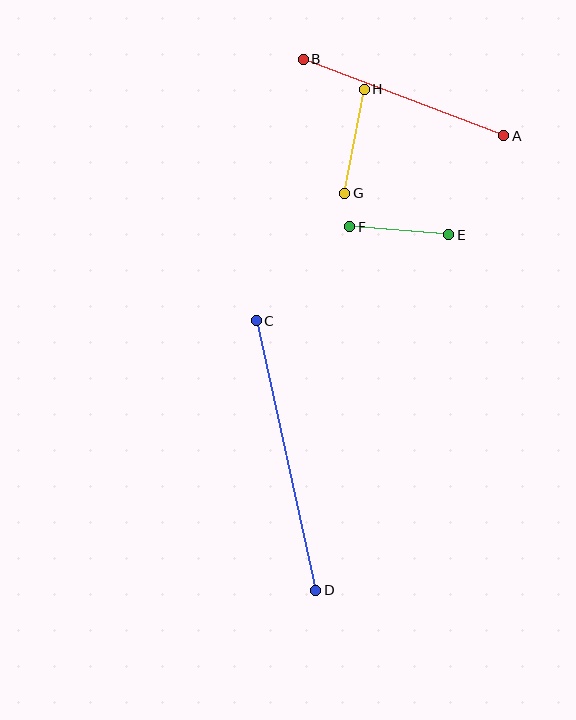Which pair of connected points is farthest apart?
Points C and D are farthest apart.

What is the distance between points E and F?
The distance is approximately 99 pixels.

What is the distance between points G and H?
The distance is approximately 106 pixels.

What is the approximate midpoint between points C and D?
The midpoint is at approximately (286, 455) pixels.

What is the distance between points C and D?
The distance is approximately 276 pixels.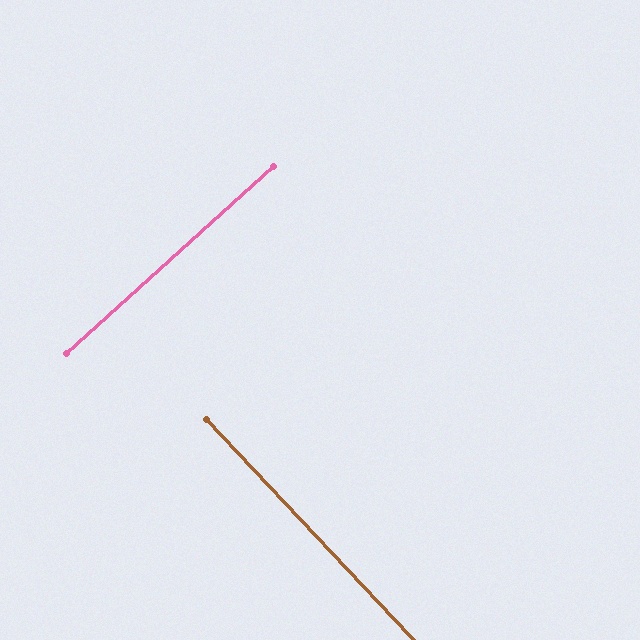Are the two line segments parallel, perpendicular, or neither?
Perpendicular — they meet at approximately 89°.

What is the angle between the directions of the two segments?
Approximately 89 degrees.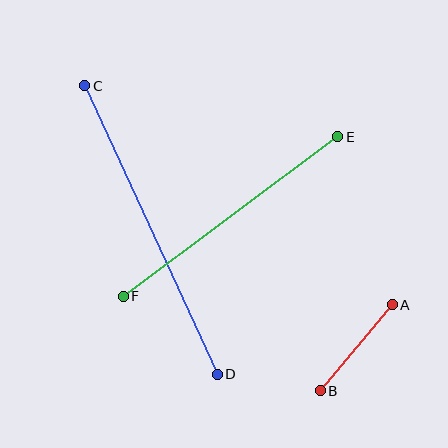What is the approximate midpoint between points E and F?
The midpoint is at approximately (230, 216) pixels.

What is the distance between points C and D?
The distance is approximately 317 pixels.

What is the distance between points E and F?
The distance is approximately 267 pixels.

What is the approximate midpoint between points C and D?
The midpoint is at approximately (151, 230) pixels.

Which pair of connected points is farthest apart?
Points C and D are farthest apart.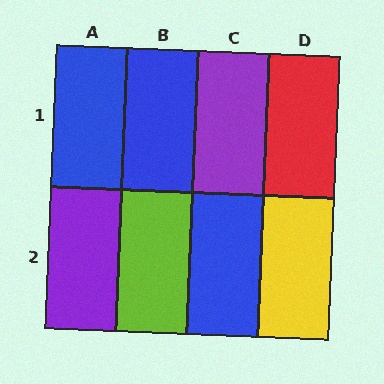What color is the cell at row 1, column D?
Red.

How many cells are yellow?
1 cell is yellow.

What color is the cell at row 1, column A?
Blue.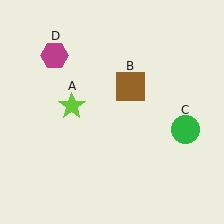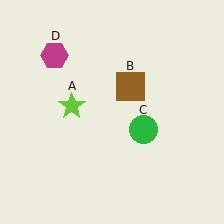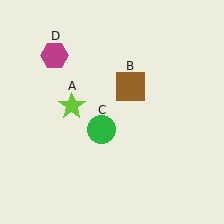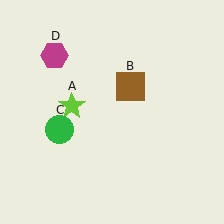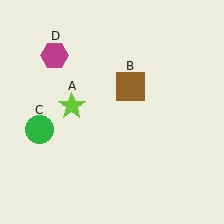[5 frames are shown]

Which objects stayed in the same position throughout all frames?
Lime star (object A) and brown square (object B) and magenta hexagon (object D) remained stationary.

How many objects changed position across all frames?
1 object changed position: green circle (object C).